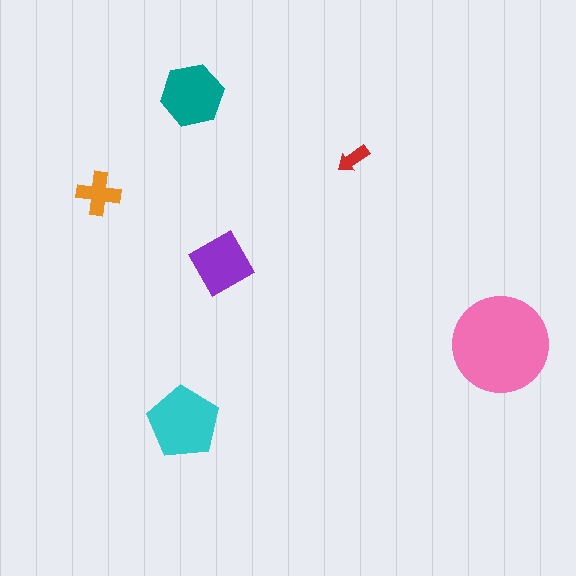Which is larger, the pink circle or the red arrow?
The pink circle.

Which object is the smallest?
The red arrow.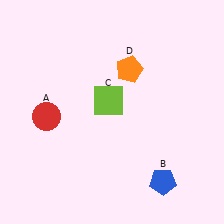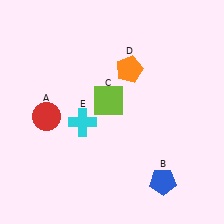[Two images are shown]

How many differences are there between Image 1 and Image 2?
There is 1 difference between the two images.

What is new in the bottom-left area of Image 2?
A cyan cross (E) was added in the bottom-left area of Image 2.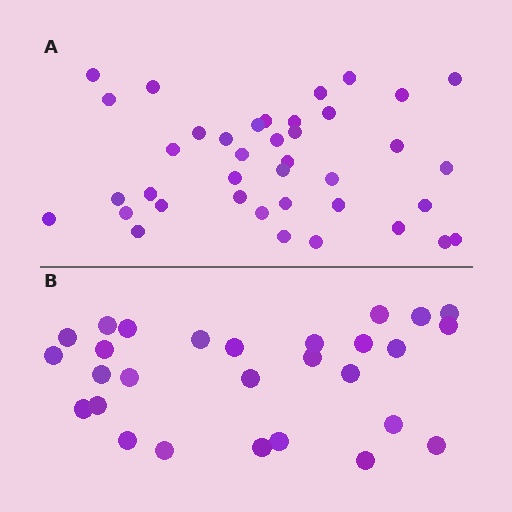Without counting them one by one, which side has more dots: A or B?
Region A (the top region) has more dots.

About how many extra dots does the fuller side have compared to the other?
Region A has roughly 12 or so more dots than region B.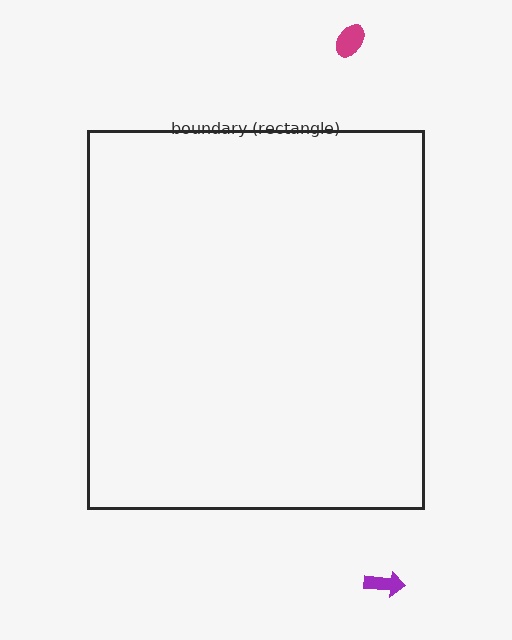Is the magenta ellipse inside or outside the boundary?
Outside.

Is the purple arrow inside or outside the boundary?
Outside.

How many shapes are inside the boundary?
0 inside, 2 outside.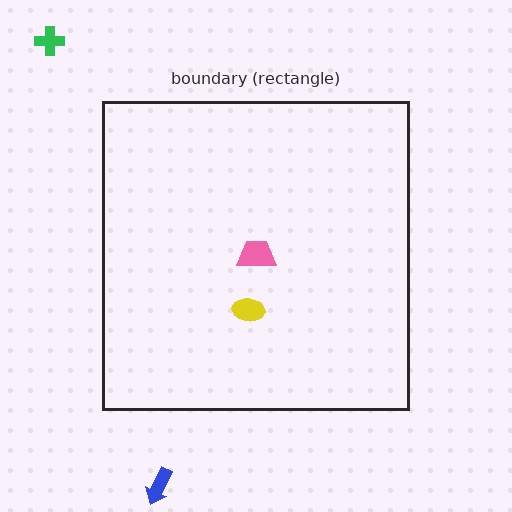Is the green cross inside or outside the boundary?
Outside.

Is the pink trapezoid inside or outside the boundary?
Inside.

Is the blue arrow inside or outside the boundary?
Outside.